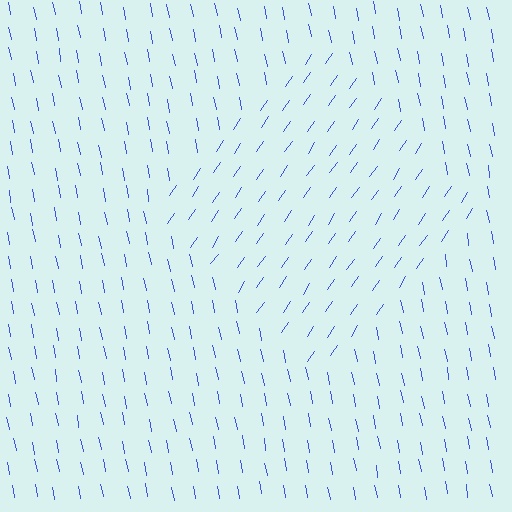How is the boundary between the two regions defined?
The boundary is defined purely by a change in line orientation (approximately 45 degrees difference). All lines are the same color and thickness.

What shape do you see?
I see a diamond.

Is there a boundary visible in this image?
Yes, there is a texture boundary formed by a change in line orientation.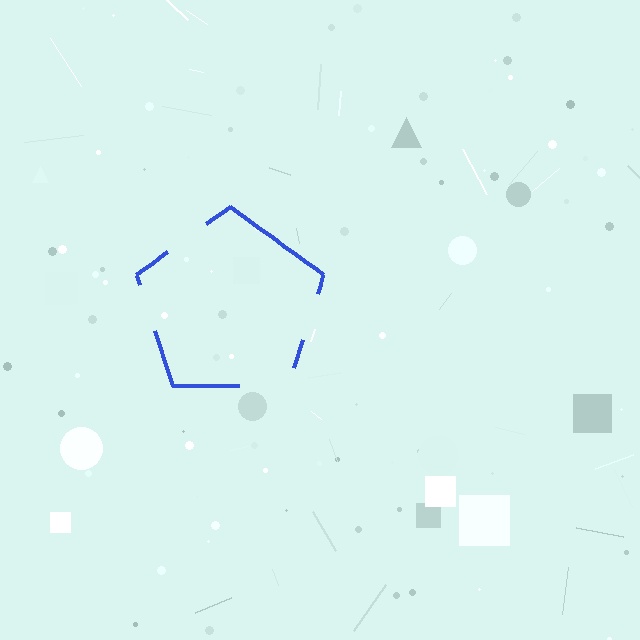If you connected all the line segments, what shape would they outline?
They would outline a pentagon.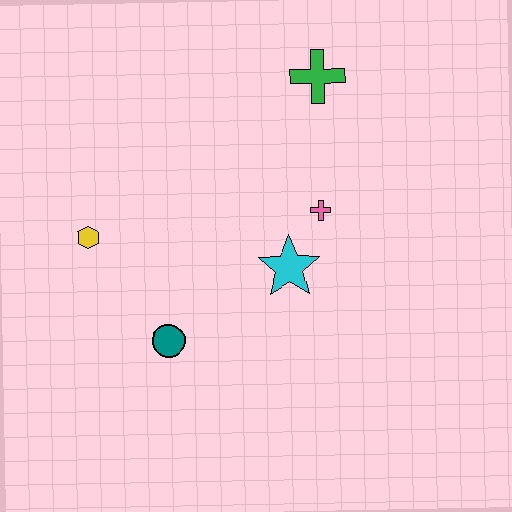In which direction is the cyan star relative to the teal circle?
The cyan star is to the right of the teal circle.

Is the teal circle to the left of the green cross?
Yes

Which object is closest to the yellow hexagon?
The teal circle is closest to the yellow hexagon.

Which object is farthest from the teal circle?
The green cross is farthest from the teal circle.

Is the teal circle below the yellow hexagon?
Yes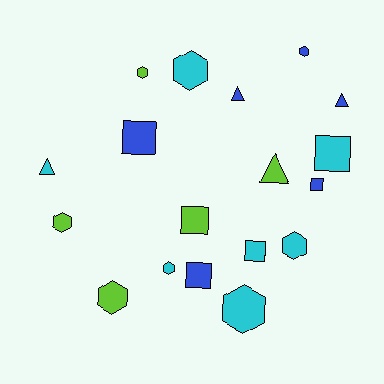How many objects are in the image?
There are 18 objects.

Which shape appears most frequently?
Hexagon, with 8 objects.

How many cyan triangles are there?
There is 1 cyan triangle.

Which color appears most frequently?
Cyan, with 7 objects.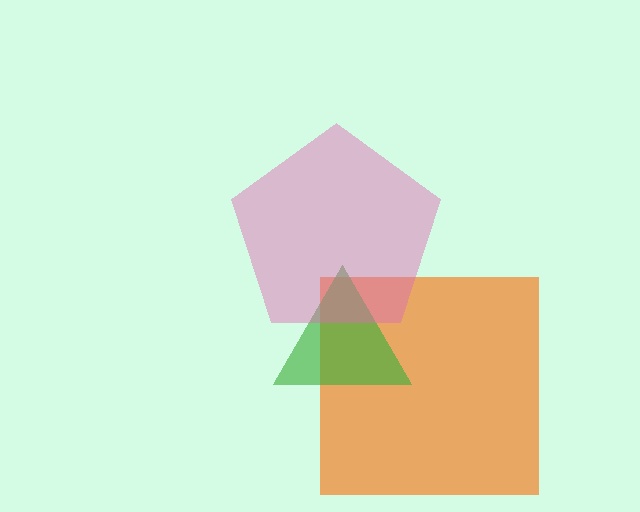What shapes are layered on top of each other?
The layered shapes are: an orange square, a green triangle, a pink pentagon.